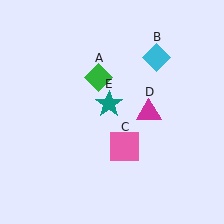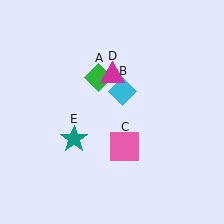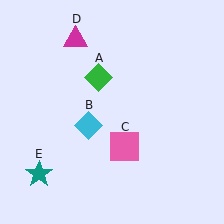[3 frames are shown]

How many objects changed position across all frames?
3 objects changed position: cyan diamond (object B), magenta triangle (object D), teal star (object E).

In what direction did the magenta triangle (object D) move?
The magenta triangle (object D) moved up and to the left.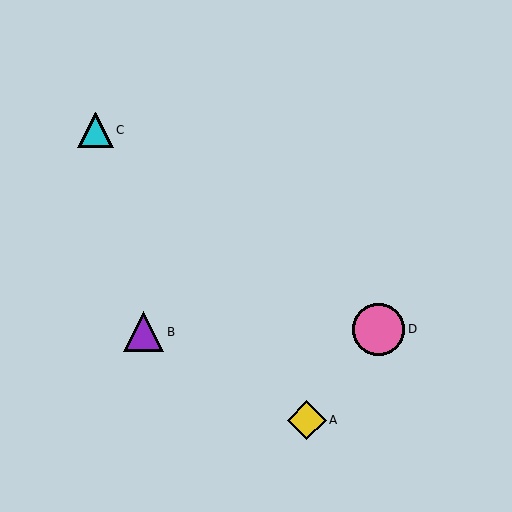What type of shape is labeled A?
Shape A is a yellow diamond.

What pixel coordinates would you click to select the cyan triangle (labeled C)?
Click at (95, 130) to select the cyan triangle C.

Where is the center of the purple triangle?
The center of the purple triangle is at (143, 332).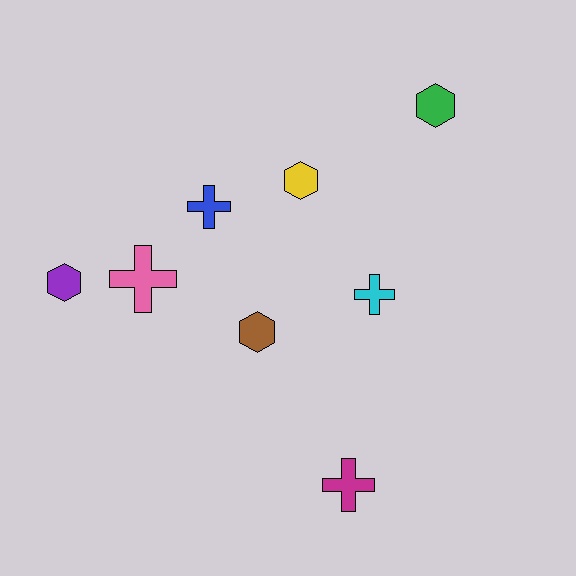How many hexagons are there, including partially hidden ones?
There are 4 hexagons.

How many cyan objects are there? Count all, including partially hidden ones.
There is 1 cyan object.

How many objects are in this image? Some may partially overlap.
There are 8 objects.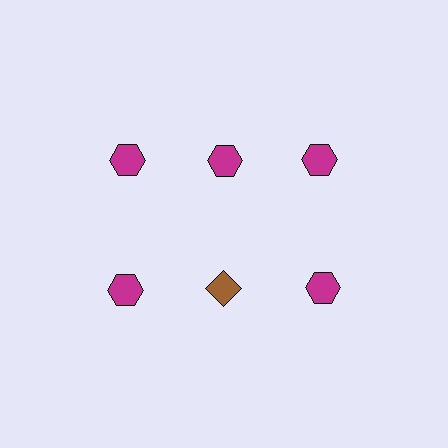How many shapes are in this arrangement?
There are 6 shapes arranged in a grid pattern.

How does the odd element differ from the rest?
It differs in both color (brown instead of magenta) and shape (diamond instead of hexagon).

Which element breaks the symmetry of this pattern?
The brown diamond in the second row, second from left column breaks the symmetry. All other shapes are magenta hexagons.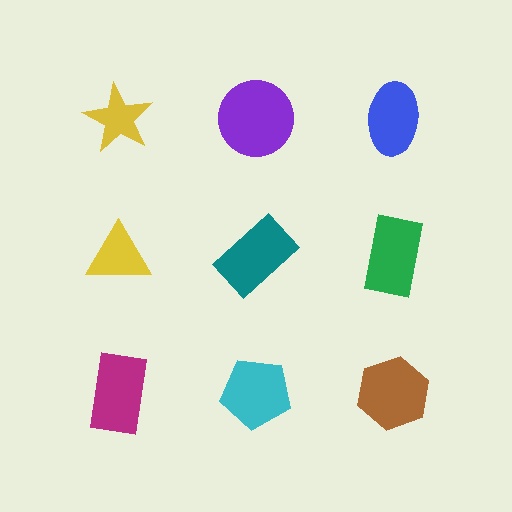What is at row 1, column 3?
A blue ellipse.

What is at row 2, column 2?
A teal rectangle.